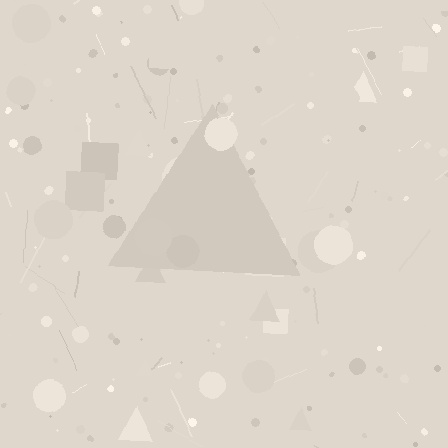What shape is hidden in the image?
A triangle is hidden in the image.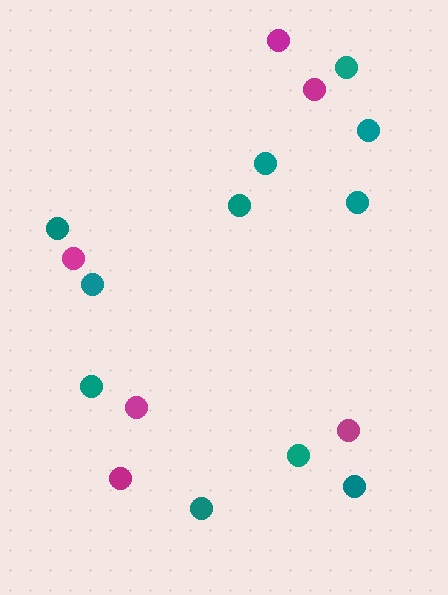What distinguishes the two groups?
There are 2 groups: one group of magenta circles (6) and one group of teal circles (11).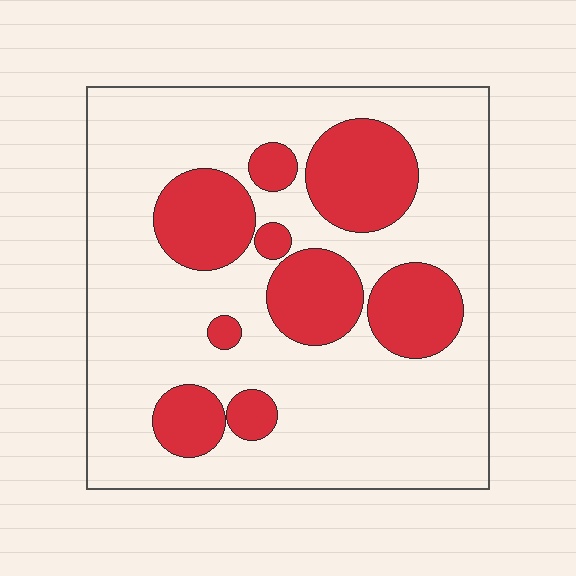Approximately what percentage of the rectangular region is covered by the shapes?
Approximately 25%.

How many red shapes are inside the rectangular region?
9.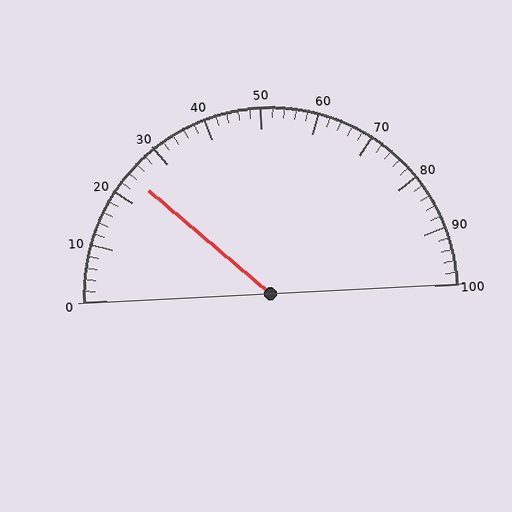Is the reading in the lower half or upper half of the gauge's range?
The reading is in the lower half of the range (0 to 100).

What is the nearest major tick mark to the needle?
The nearest major tick mark is 20.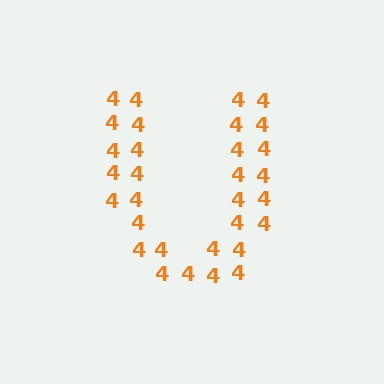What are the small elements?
The small elements are digit 4's.